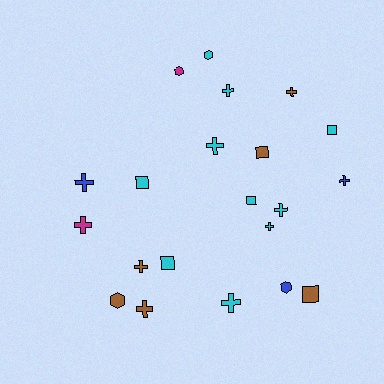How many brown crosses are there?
There are 3 brown crosses.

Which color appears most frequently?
Cyan, with 10 objects.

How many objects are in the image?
There are 21 objects.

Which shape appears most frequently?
Cross, with 11 objects.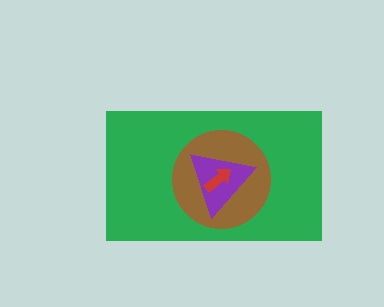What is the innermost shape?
The red arrow.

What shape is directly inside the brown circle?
The purple triangle.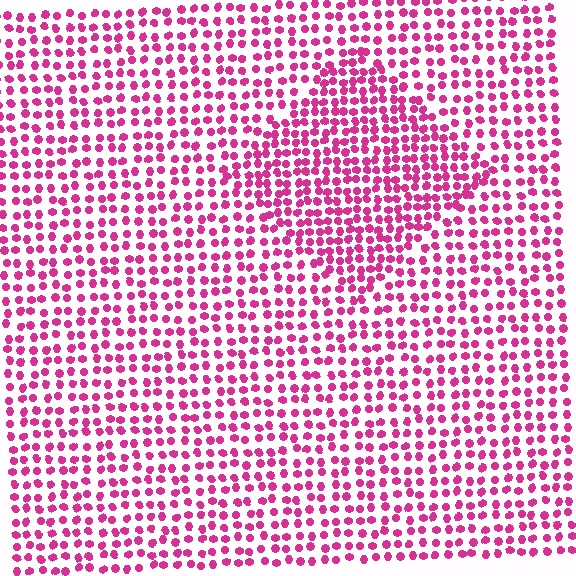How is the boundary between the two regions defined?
The boundary is defined by a change in element density (approximately 1.6x ratio). All elements are the same color, size, and shape.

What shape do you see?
I see a diamond.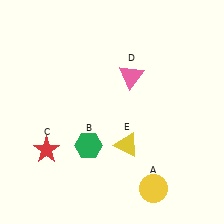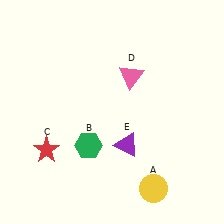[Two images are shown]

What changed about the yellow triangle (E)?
In Image 1, E is yellow. In Image 2, it changed to purple.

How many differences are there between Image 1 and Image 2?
There is 1 difference between the two images.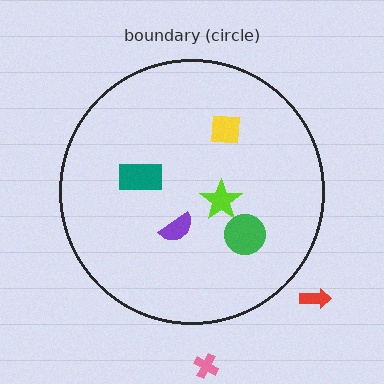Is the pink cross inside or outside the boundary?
Outside.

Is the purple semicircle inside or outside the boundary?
Inside.